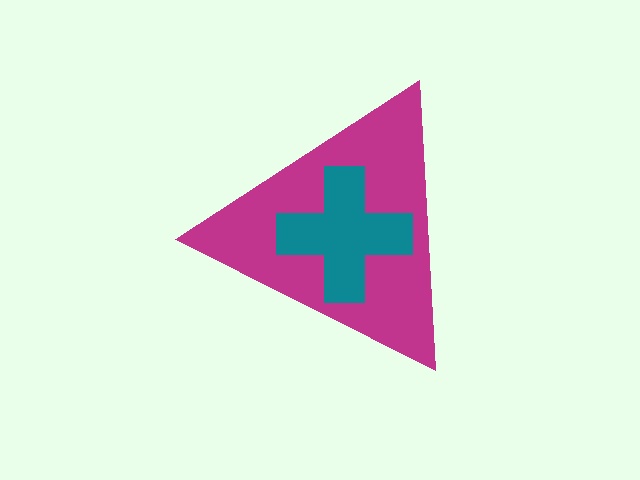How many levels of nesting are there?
2.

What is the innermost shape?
The teal cross.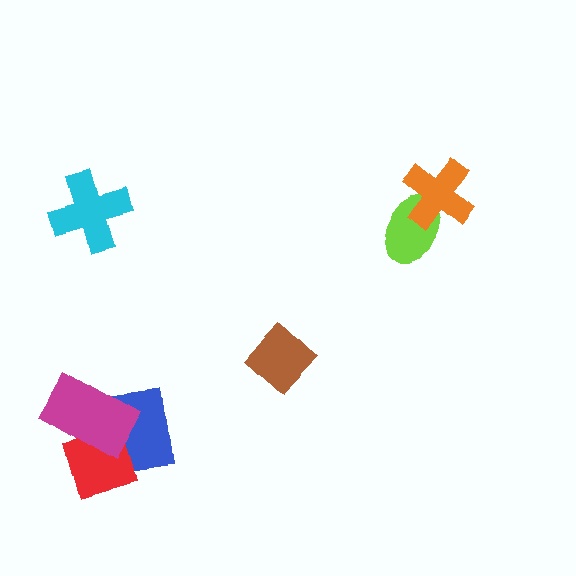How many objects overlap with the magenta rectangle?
2 objects overlap with the magenta rectangle.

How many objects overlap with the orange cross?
1 object overlaps with the orange cross.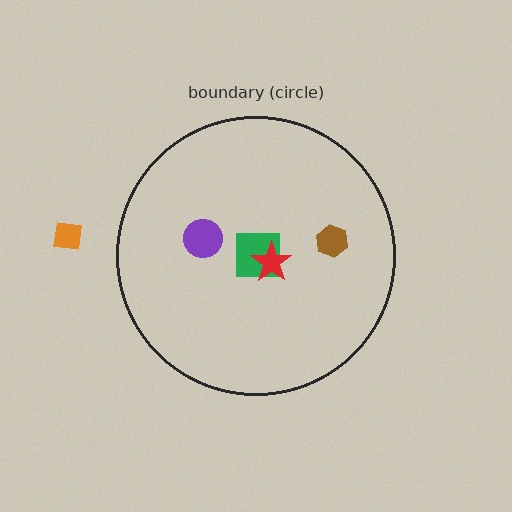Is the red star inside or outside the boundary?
Inside.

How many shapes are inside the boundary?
4 inside, 1 outside.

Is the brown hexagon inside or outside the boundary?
Inside.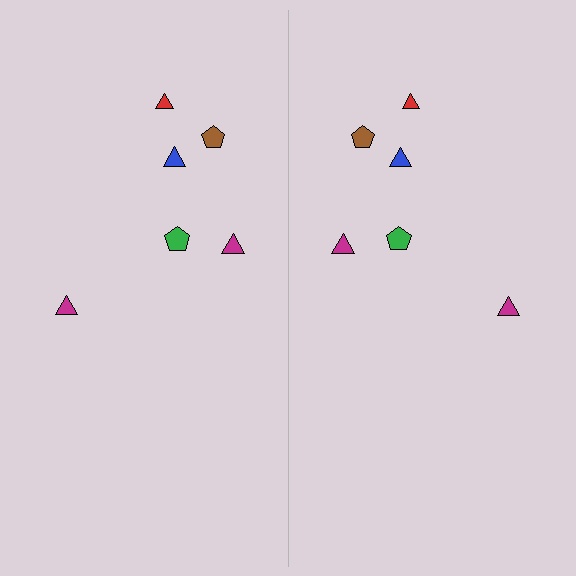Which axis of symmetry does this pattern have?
The pattern has a vertical axis of symmetry running through the center of the image.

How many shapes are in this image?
There are 12 shapes in this image.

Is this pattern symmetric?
Yes, this pattern has bilateral (reflection) symmetry.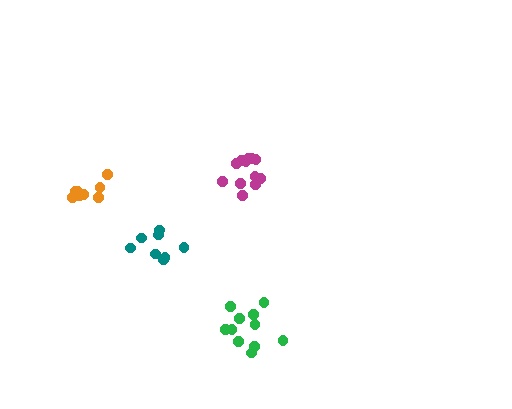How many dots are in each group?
Group 1: 12 dots, Group 2: 11 dots, Group 3: 8 dots, Group 4: 8 dots (39 total).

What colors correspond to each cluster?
The clusters are colored: magenta, green, orange, teal.